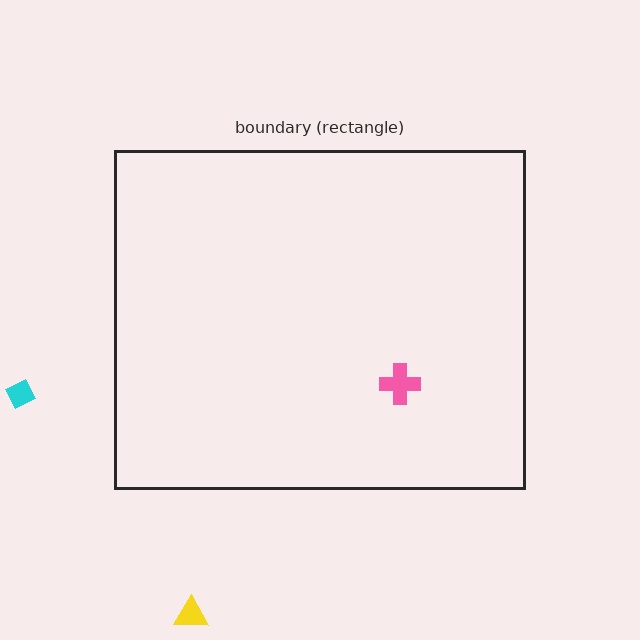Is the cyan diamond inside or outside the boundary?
Outside.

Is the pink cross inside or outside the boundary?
Inside.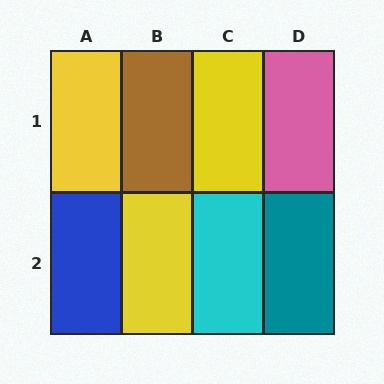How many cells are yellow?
3 cells are yellow.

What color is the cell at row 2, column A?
Blue.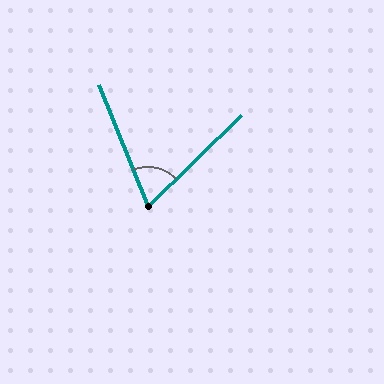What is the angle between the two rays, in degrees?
Approximately 67 degrees.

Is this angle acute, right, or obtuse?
It is acute.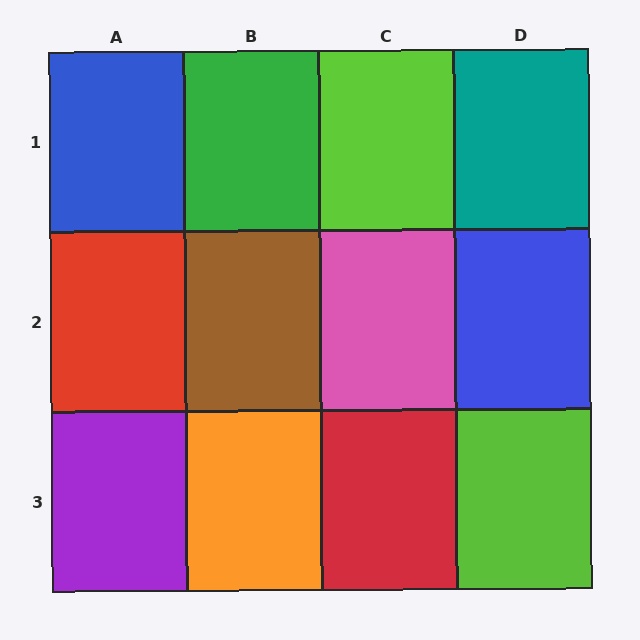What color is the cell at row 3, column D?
Lime.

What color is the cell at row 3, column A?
Purple.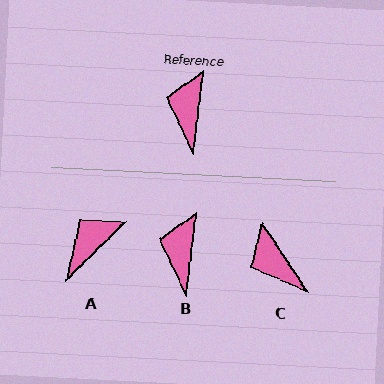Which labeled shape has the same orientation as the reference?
B.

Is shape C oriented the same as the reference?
No, it is off by about 41 degrees.